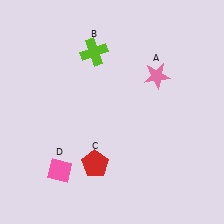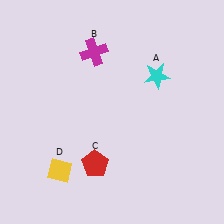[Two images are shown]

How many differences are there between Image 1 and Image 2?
There are 3 differences between the two images.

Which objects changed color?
A changed from pink to cyan. B changed from lime to magenta. D changed from pink to yellow.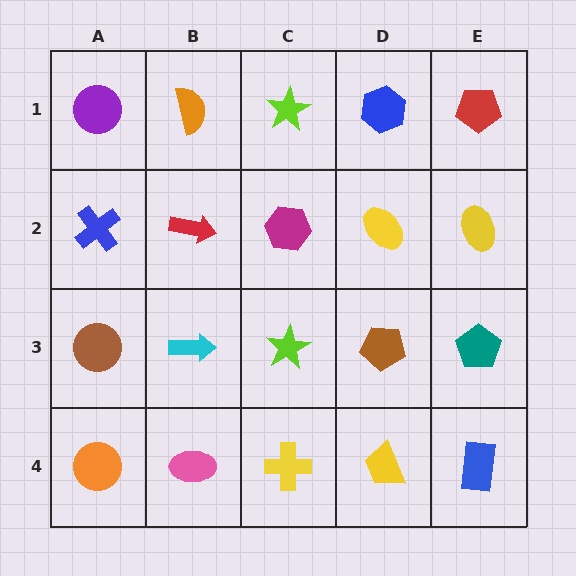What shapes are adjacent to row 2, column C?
A lime star (row 1, column C), a lime star (row 3, column C), a red arrow (row 2, column B), a yellow ellipse (row 2, column D).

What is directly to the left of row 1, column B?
A purple circle.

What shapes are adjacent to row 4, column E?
A teal pentagon (row 3, column E), a yellow trapezoid (row 4, column D).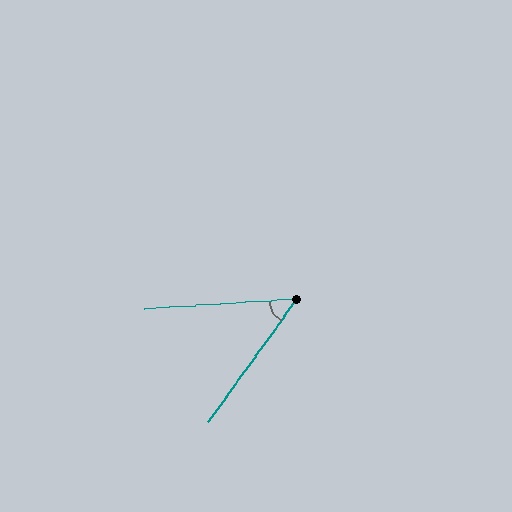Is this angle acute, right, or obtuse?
It is acute.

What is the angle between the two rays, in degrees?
Approximately 50 degrees.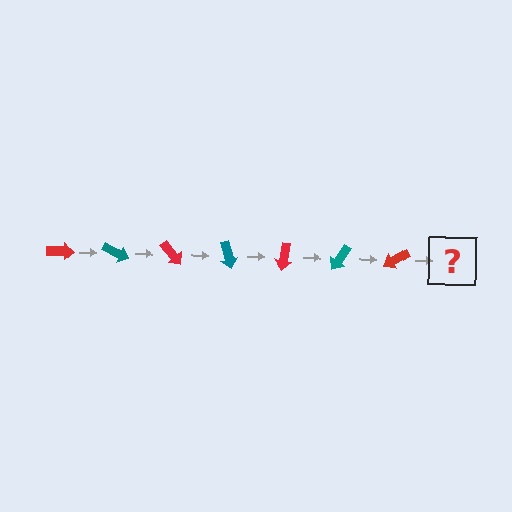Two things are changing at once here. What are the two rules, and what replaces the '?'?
The two rules are that it rotates 25 degrees each step and the color cycles through red and teal. The '?' should be a teal arrow, rotated 175 degrees from the start.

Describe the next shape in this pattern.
It should be a teal arrow, rotated 175 degrees from the start.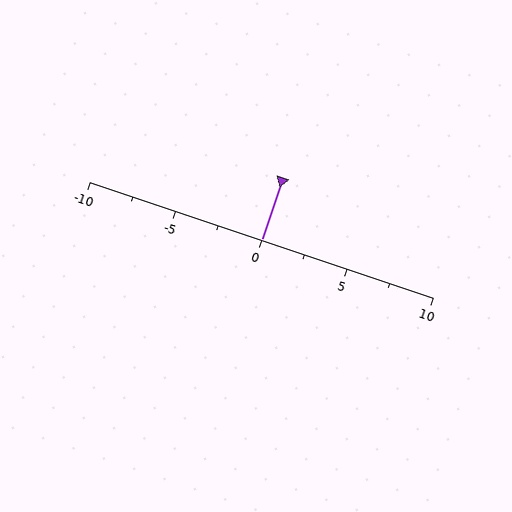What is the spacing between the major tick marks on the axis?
The major ticks are spaced 5 apart.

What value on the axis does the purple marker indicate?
The marker indicates approximately 0.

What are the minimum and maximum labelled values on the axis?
The axis runs from -10 to 10.